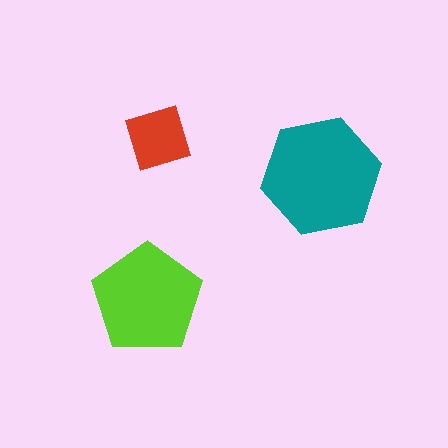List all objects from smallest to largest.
The red diamond, the lime pentagon, the teal hexagon.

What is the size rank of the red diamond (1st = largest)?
3rd.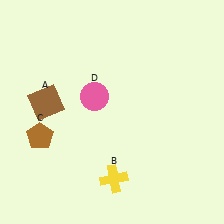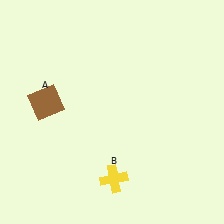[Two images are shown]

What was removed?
The brown pentagon (C), the pink circle (D) were removed in Image 2.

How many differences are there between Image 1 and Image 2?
There are 2 differences between the two images.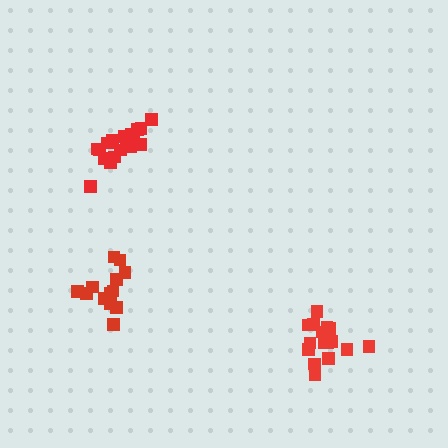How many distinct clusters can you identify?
There are 3 distinct clusters.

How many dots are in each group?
Group 1: 19 dots, Group 2: 13 dots, Group 3: 18 dots (50 total).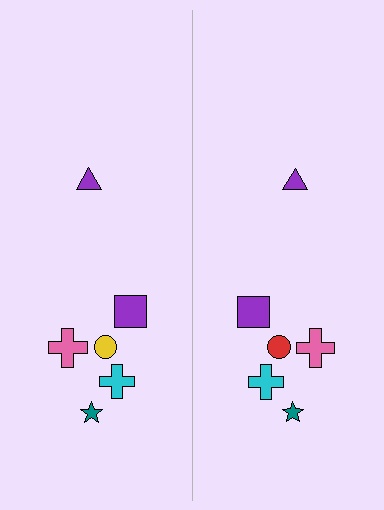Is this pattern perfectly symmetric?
No, the pattern is not perfectly symmetric. The red circle on the right side breaks the symmetry — its mirror counterpart is yellow.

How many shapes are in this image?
There are 12 shapes in this image.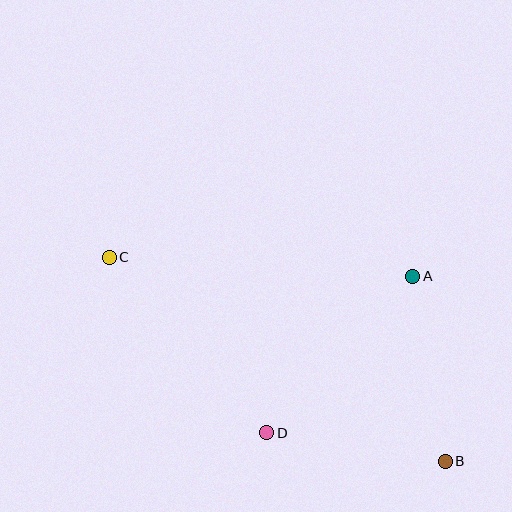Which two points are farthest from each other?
Points B and C are farthest from each other.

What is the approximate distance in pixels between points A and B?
The distance between A and B is approximately 188 pixels.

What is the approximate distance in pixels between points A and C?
The distance between A and C is approximately 304 pixels.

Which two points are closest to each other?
Points B and D are closest to each other.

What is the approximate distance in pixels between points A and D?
The distance between A and D is approximately 214 pixels.